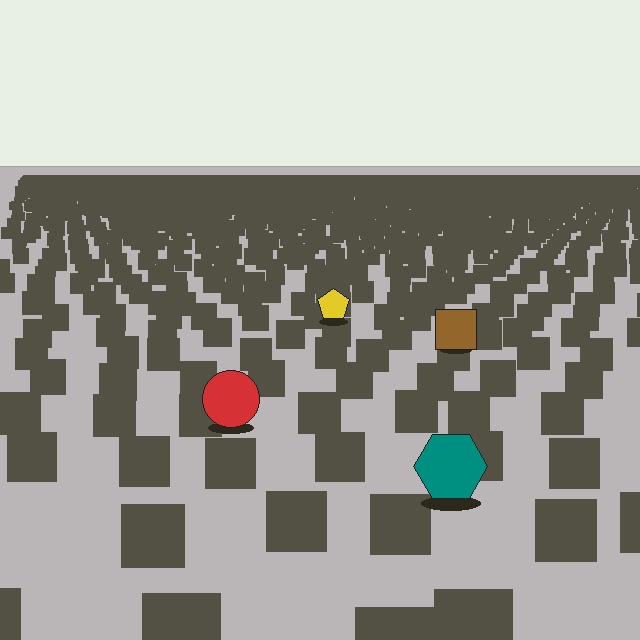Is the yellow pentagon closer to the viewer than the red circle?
No. The red circle is closer — you can tell from the texture gradient: the ground texture is coarser near it.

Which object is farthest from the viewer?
The yellow pentagon is farthest from the viewer. It appears smaller and the ground texture around it is denser.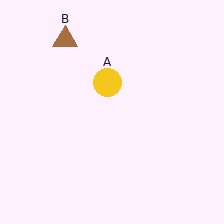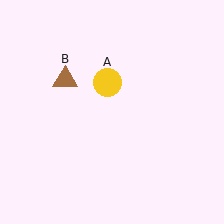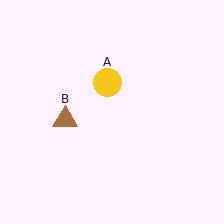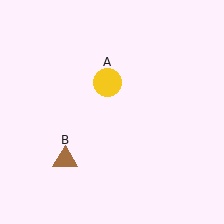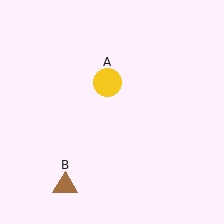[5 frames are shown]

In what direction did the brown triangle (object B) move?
The brown triangle (object B) moved down.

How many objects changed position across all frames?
1 object changed position: brown triangle (object B).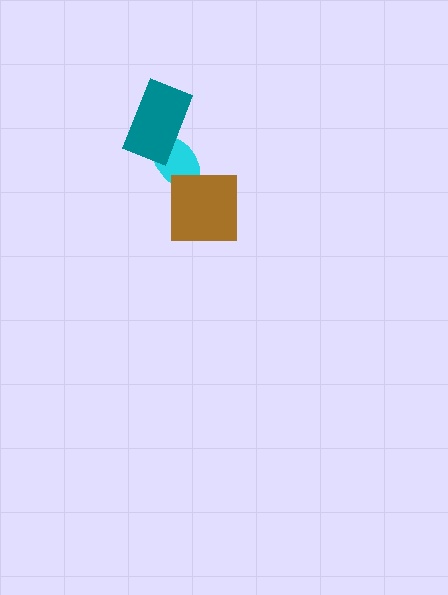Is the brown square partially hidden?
No, no other shape covers it.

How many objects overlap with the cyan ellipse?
2 objects overlap with the cyan ellipse.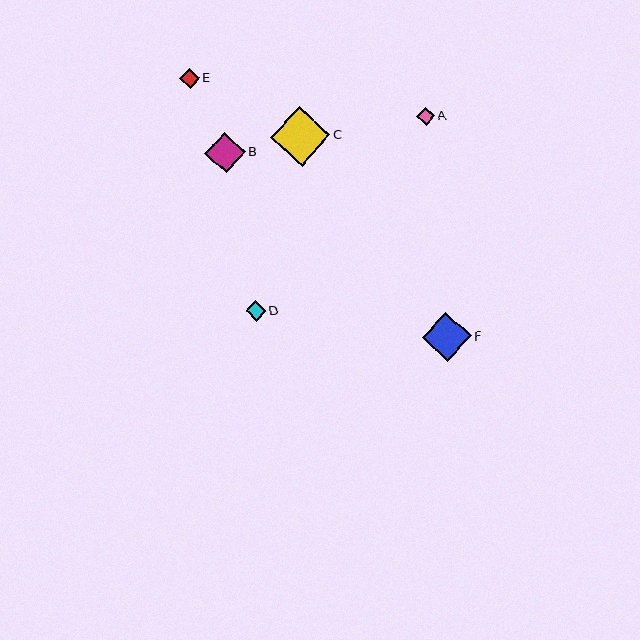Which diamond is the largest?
Diamond C is the largest with a size of approximately 60 pixels.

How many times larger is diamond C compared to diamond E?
Diamond C is approximately 3.0 times the size of diamond E.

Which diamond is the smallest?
Diamond A is the smallest with a size of approximately 18 pixels.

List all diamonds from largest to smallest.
From largest to smallest: C, F, B, E, D, A.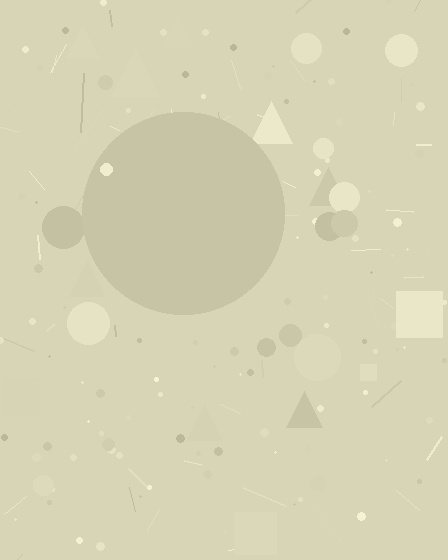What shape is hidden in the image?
A circle is hidden in the image.